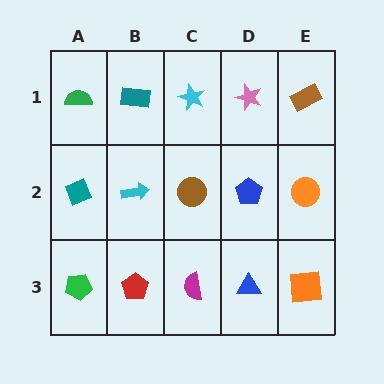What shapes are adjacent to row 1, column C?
A brown circle (row 2, column C), a teal rectangle (row 1, column B), a pink star (row 1, column D).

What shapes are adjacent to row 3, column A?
A teal diamond (row 2, column A), a red pentagon (row 3, column B).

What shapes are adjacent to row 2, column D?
A pink star (row 1, column D), a blue triangle (row 3, column D), a brown circle (row 2, column C), an orange circle (row 2, column E).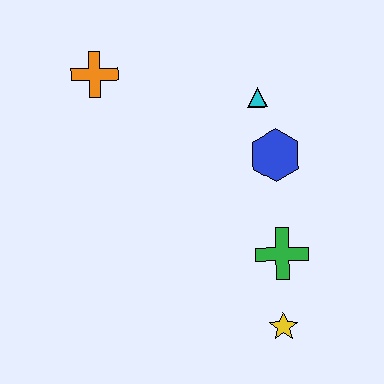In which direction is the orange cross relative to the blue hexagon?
The orange cross is to the left of the blue hexagon.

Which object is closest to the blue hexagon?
The cyan triangle is closest to the blue hexagon.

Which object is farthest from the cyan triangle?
The yellow star is farthest from the cyan triangle.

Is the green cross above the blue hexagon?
No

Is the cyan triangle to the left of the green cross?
Yes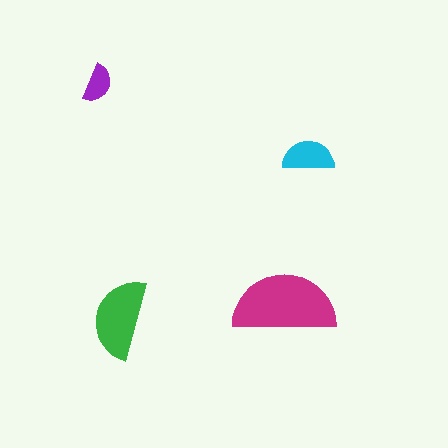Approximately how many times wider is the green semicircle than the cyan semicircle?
About 1.5 times wider.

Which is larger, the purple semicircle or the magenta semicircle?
The magenta one.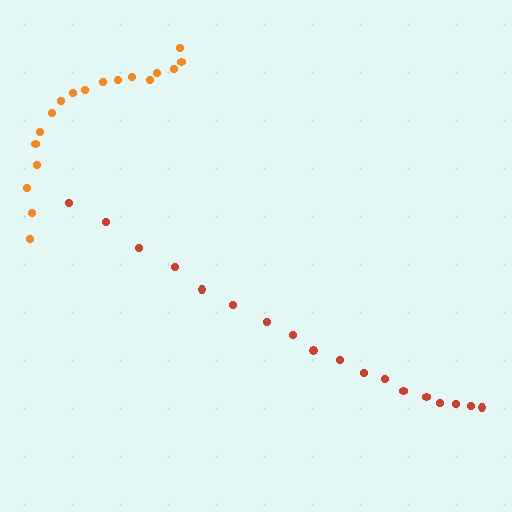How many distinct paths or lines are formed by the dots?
There are 2 distinct paths.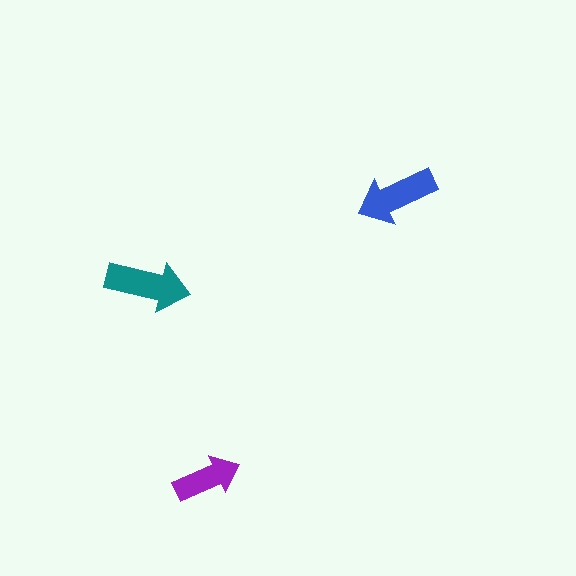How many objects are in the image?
There are 3 objects in the image.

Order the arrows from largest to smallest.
the teal one, the blue one, the purple one.